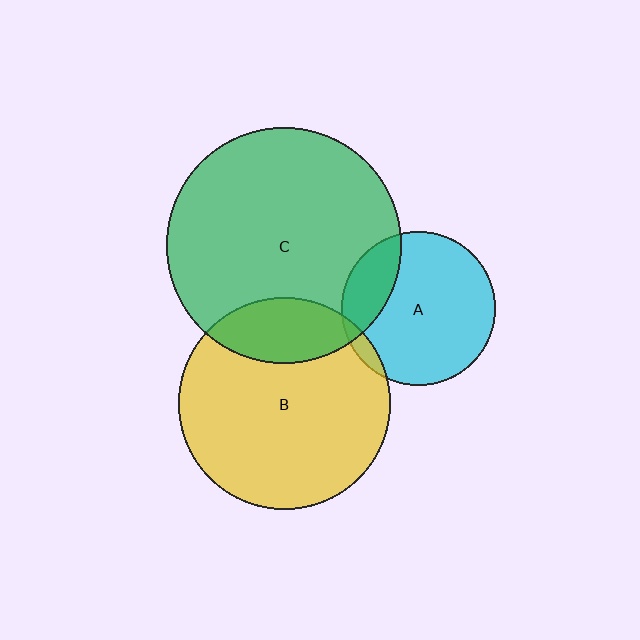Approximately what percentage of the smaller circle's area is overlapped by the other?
Approximately 20%.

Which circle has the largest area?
Circle C (green).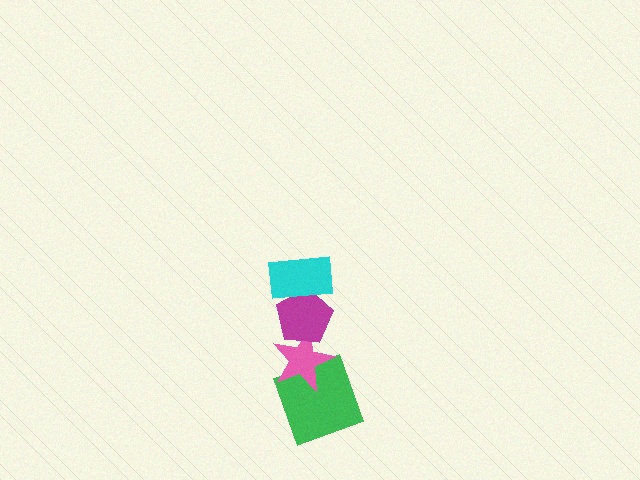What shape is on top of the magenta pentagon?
The cyan rectangle is on top of the magenta pentagon.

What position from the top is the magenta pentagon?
The magenta pentagon is 2nd from the top.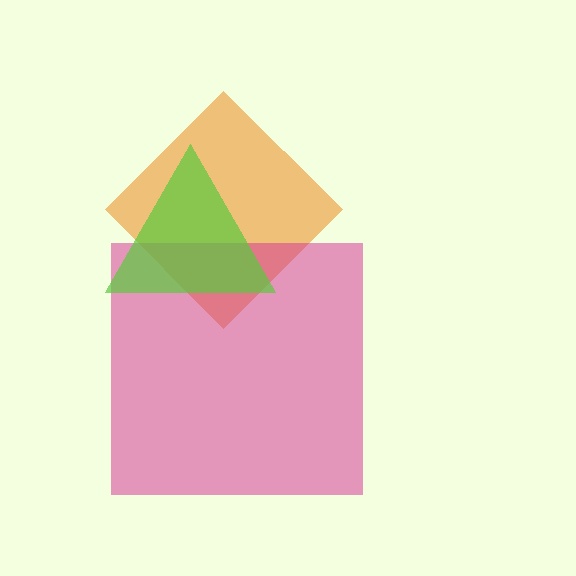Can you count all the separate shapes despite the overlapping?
Yes, there are 3 separate shapes.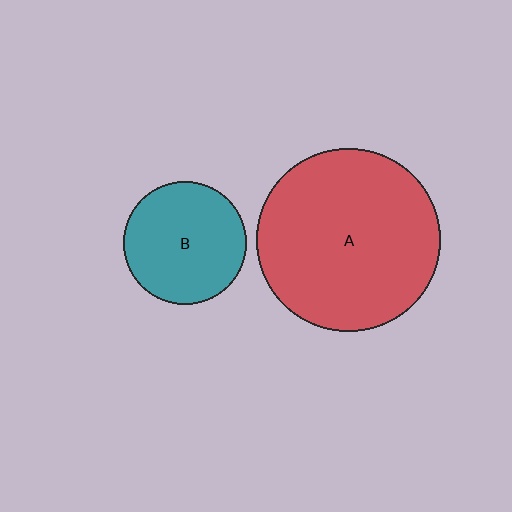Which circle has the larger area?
Circle A (red).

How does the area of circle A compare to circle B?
Approximately 2.2 times.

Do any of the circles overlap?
No, none of the circles overlap.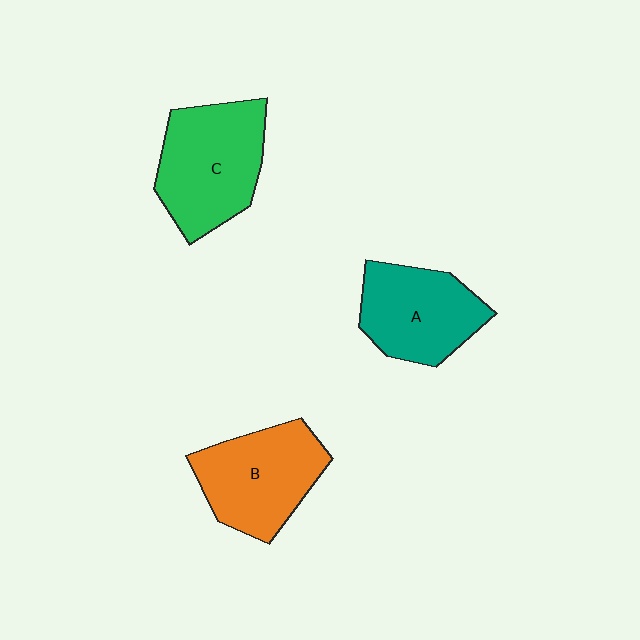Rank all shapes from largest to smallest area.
From largest to smallest: C (green), B (orange), A (teal).